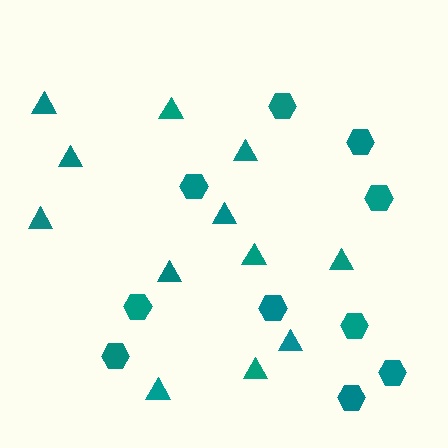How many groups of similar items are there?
There are 2 groups: one group of hexagons (10) and one group of triangles (12).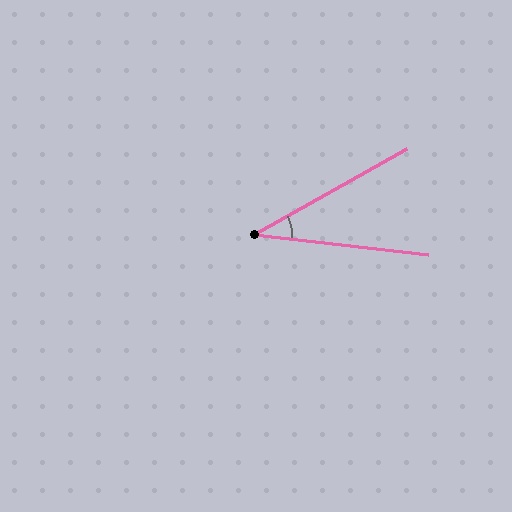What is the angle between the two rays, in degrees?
Approximately 36 degrees.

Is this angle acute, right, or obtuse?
It is acute.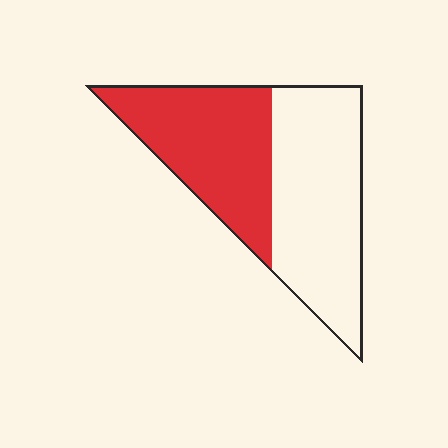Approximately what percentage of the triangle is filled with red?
Approximately 45%.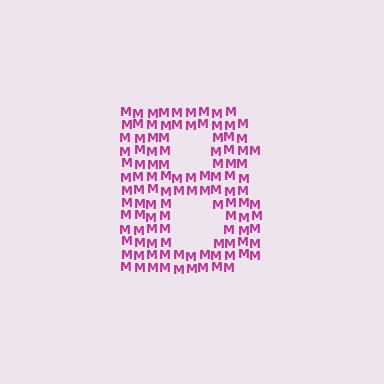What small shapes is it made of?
It is made of small letter M's.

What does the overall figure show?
The overall figure shows the letter B.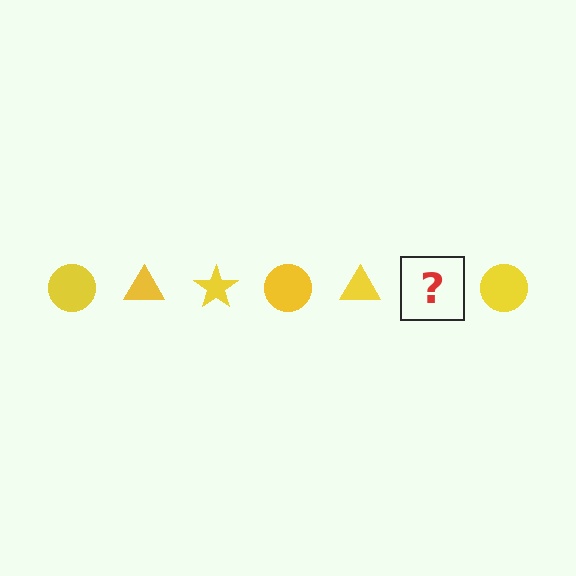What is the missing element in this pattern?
The missing element is a yellow star.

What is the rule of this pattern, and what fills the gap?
The rule is that the pattern cycles through circle, triangle, star shapes in yellow. The gap should be filled with a yellow star.